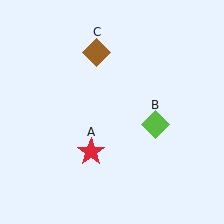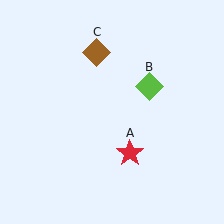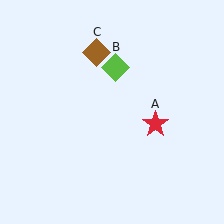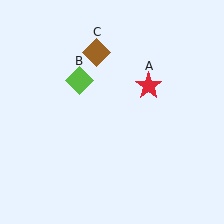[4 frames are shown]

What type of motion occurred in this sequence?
The red star (object A), lime diamond (object B) rotated counterclockwise around the center of the scene.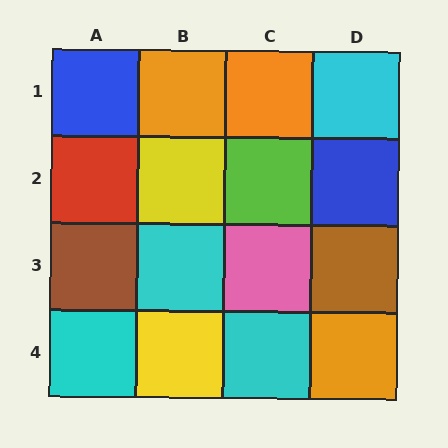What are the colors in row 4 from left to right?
Cyan, yellow, cyan, orange.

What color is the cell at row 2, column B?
Yellow.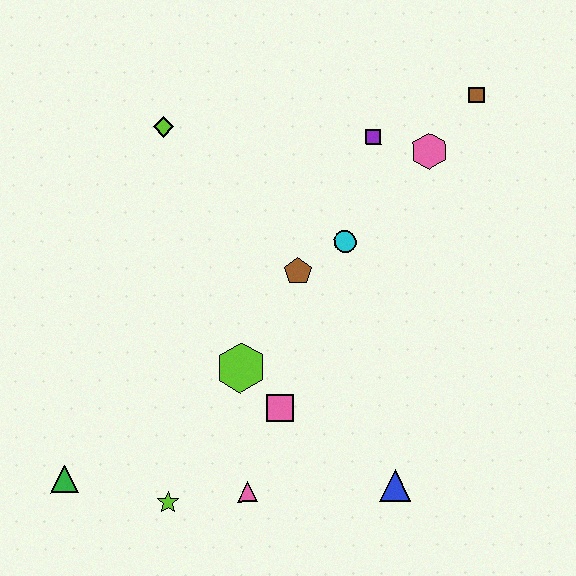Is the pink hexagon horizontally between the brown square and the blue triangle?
Yes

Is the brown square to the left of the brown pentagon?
No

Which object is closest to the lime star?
The pink triangle is closest to the lime star.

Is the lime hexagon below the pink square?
No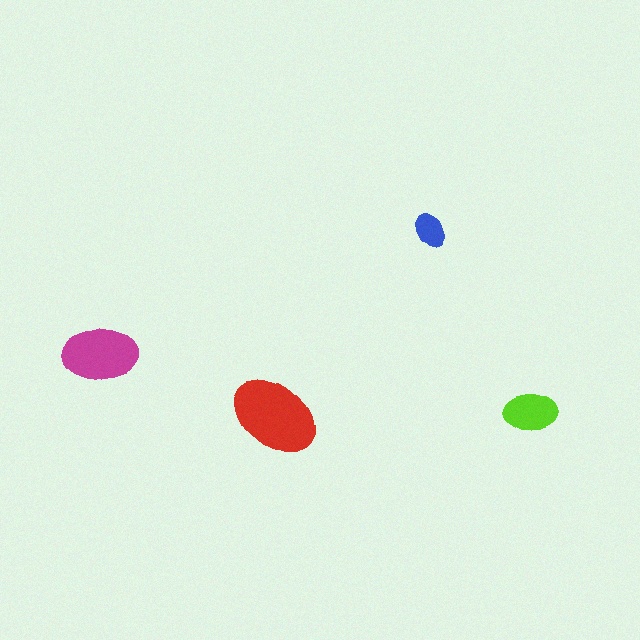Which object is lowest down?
The lime ellipse is bottommost.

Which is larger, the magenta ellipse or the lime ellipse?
The magenta one.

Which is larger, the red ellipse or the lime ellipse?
The red one.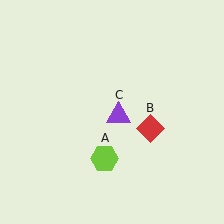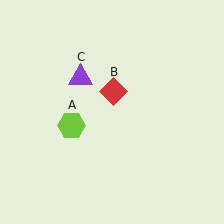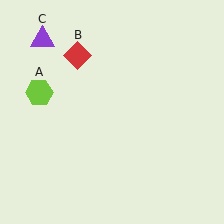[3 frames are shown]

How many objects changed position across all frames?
3 objects changed position: lime hexagon (object A), red diamond (object B), purple triangle (object C).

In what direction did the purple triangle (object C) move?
The purple triangle (object C) moved up and to the left.